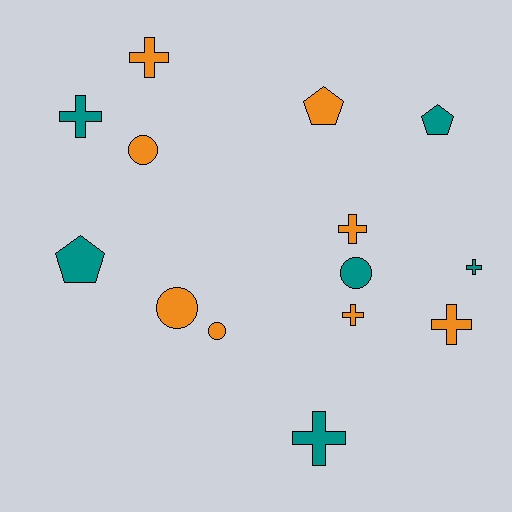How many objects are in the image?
There are 14 objects.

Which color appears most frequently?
Orange, with 8 objects.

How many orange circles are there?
There are 3 orange circles.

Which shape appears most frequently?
Cross, with 7 objects.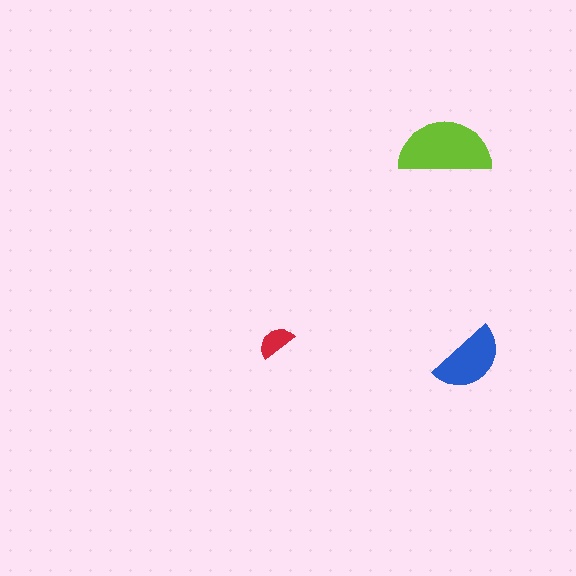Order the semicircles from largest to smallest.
the lime one, the blue one, the red one.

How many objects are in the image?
There are 3 objects in the image.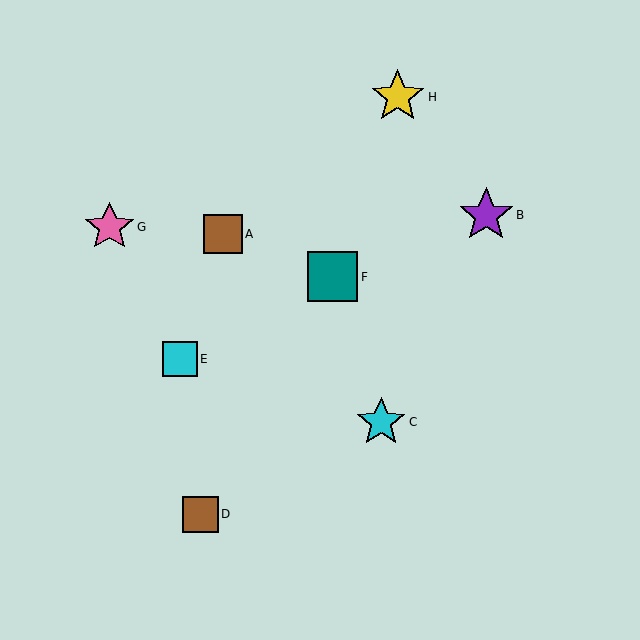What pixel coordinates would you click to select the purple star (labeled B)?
Click at (486, 215) to select the purple star B.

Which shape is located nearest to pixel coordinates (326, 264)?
The teal square (labeled F) at (333, 277) is nearest to that location.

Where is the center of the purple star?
The center of the purple star is at (486, 215).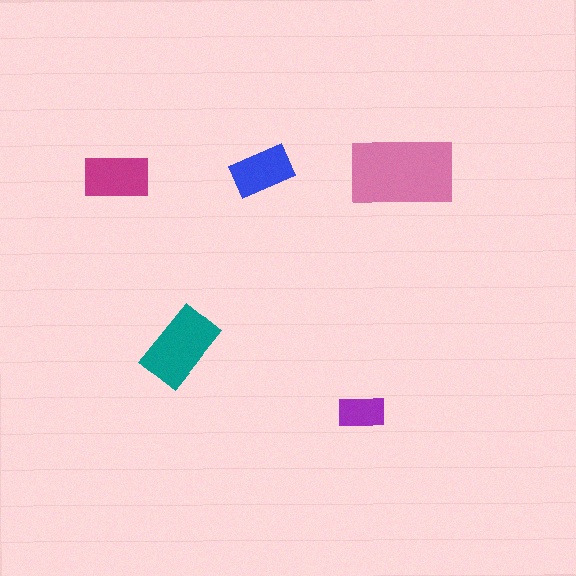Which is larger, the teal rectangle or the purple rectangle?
The teal one.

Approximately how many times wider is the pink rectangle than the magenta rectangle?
About 1.5 times wider.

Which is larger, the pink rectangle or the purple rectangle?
The pink one.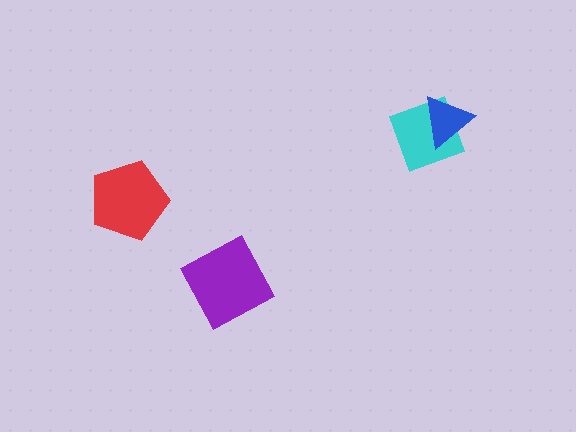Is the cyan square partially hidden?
Yes, it is partially covered by another shape.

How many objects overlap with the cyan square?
1 object overlaps with the cyan square.